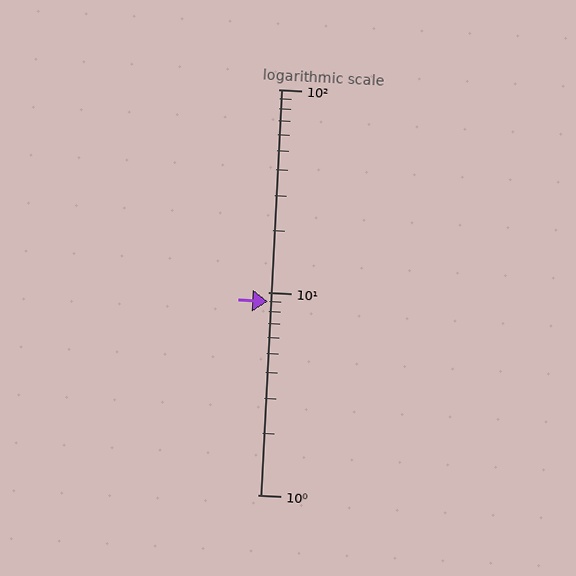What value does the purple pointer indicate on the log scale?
The pointer indicates approximately 9.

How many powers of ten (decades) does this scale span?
The scale spans 2 decades, from 1 to 100.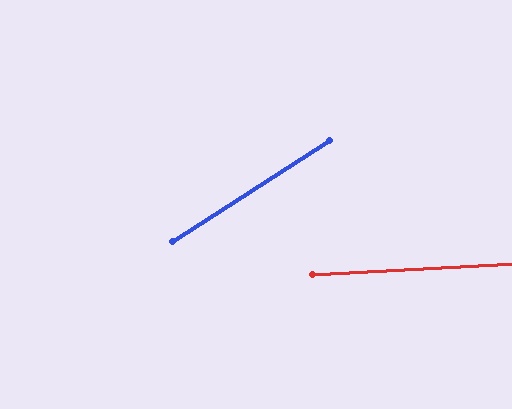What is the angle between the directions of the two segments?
Approximately 30 degrees.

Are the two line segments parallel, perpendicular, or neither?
Neither parallel nor perpendicular — they differ by about 30°.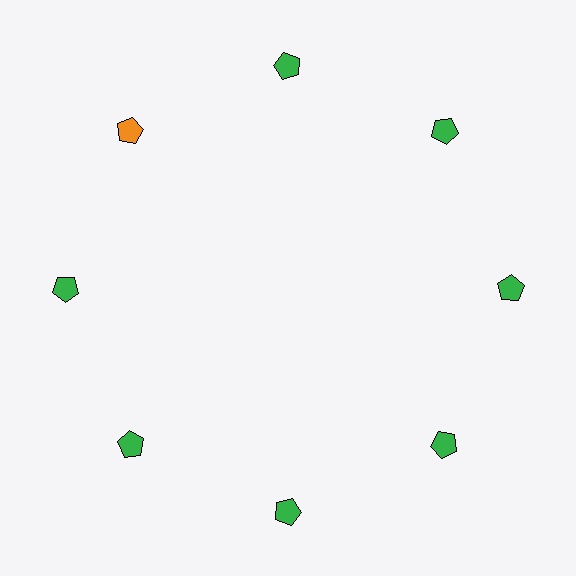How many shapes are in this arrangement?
There are 8 shapes arranged in a ring pattern.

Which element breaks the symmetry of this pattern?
The orange pentagon at roughly the 10 o'clock position breaks the symmetry. All other shapes are green pentagons.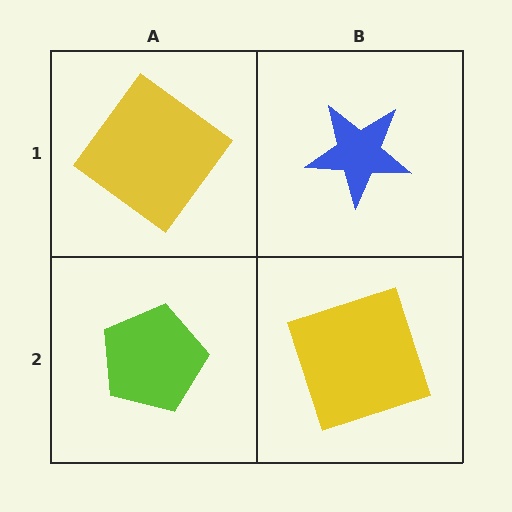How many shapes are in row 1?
2 shapes.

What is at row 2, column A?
A lime pentagon.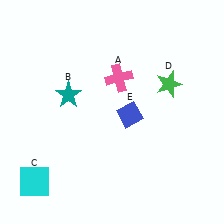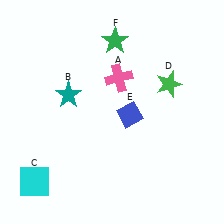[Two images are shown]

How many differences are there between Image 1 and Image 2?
There is 1 difference between the two images.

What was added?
A green star (F) was added in Image 2.